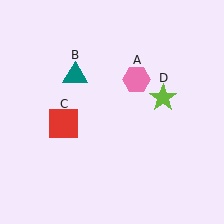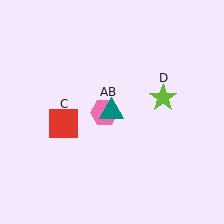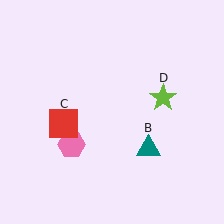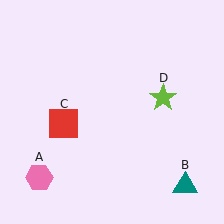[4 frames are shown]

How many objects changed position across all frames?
2 objects changed position: pink hexagon (object A), teal triangle (object B).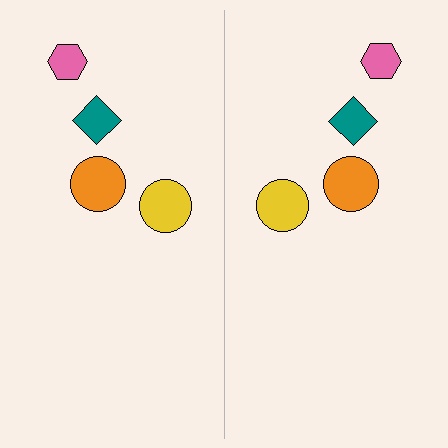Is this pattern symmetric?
Yes, this pattern has bilateral (reflection) symmetry.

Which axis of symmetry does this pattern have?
The pattern has a vertical axis of symmetry running through the center of the image.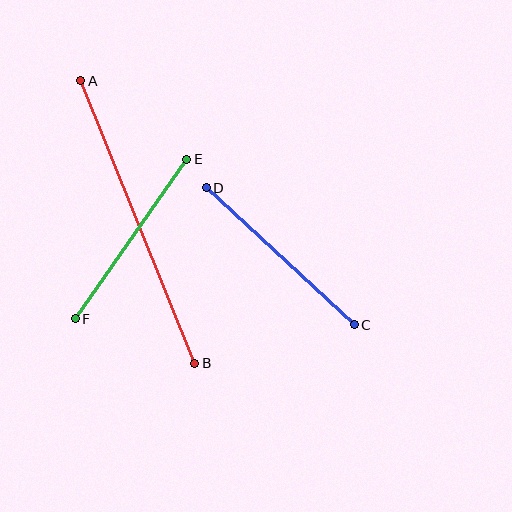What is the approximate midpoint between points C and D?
The midpoint is at approximately (280, 256) pixels.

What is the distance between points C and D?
The distance is approximately 202 pixels.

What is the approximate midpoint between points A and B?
The midpoint is at approximately (138, 222) pixels.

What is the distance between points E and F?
The distance is approximately 194 pixels.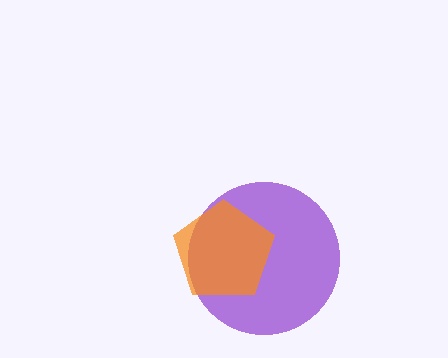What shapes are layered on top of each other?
The layered shapes are: a purple circle, an orange pentagon.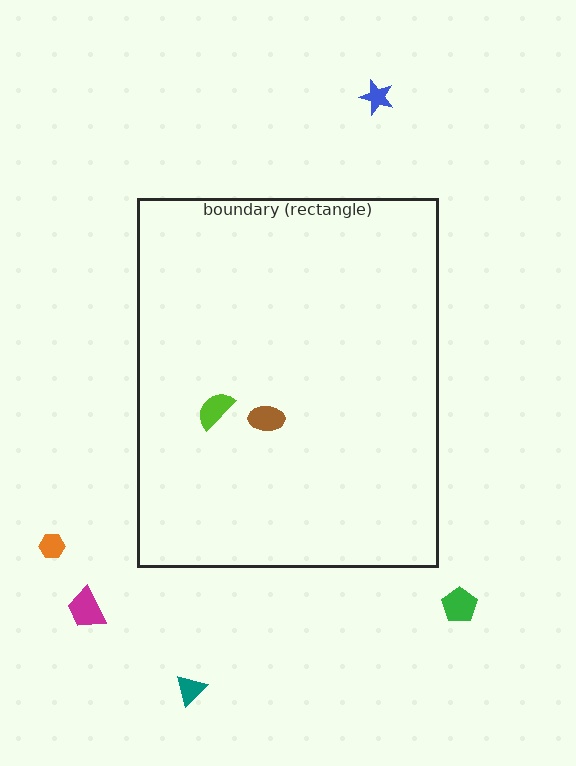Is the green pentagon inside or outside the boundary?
Outside.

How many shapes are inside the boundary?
2 inside, 5 outside.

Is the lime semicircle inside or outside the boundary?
Inside.